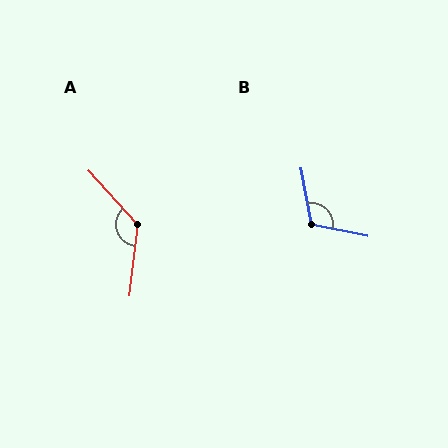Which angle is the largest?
A, at approximately 131 degrees.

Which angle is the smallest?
B, at approximately 111 degrees.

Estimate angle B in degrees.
Approximately 111 degrees.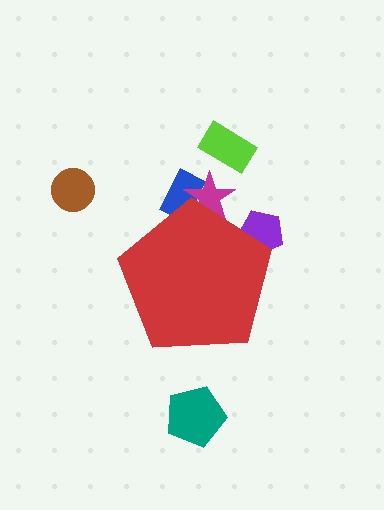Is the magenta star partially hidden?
Yes, the magenta star is partially hidden behind the red pentagon.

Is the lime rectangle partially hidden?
No, the lime rectangle is fully visible.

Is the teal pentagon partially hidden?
No, the teal pentagon is fully visible.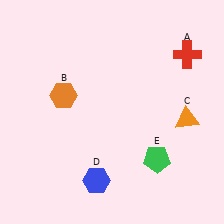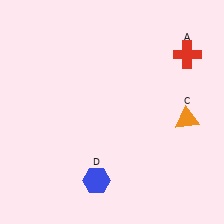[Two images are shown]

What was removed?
The green pentagon (E), the orange hexagon (B) were removed in Image 2.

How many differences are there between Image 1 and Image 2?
There are 2 differences between the two images.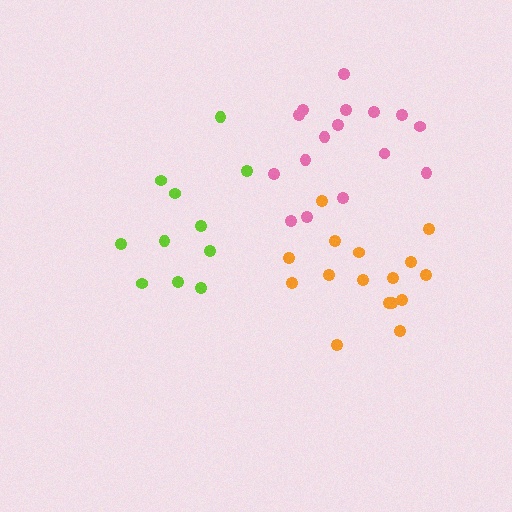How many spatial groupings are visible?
There are 3 spatial groupings.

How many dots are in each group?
Group 1: 16 dots, Group 2: 16 dots, Group 3: 11 dots (43 total).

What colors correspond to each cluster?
The clusters are colored: pink, orange, lime.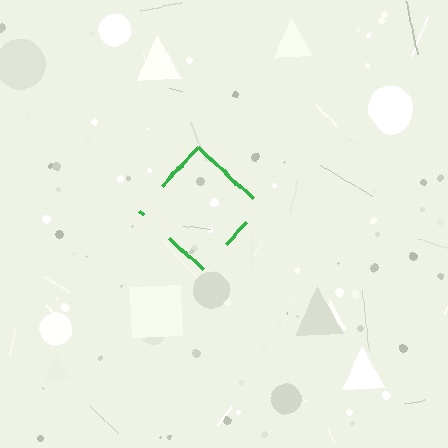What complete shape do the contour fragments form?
The contour fragments form a diamond.